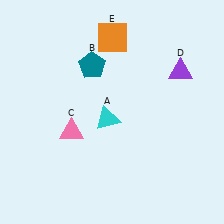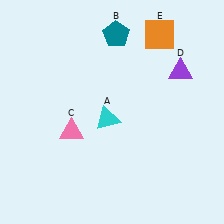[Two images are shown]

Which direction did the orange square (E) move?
The orange square (E) moved right.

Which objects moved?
The objects that moved are: the teal pentagon (B), the orange square (E).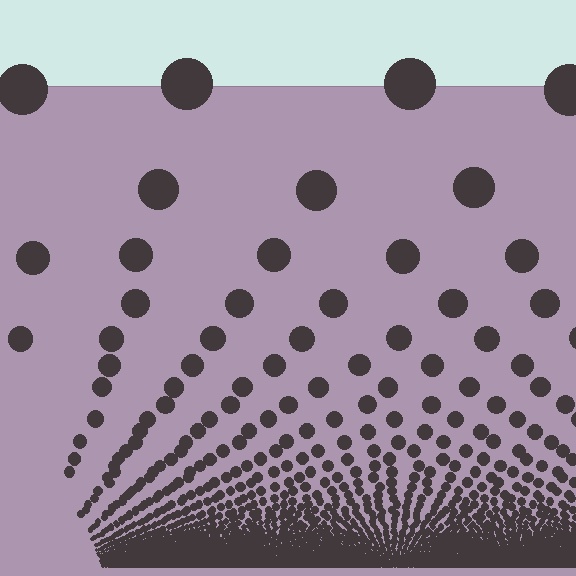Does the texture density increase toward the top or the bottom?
Density increases toward the bottom.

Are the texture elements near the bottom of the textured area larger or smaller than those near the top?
Smaller. The gradient is inverted — elements near the bottom are smaller and denser.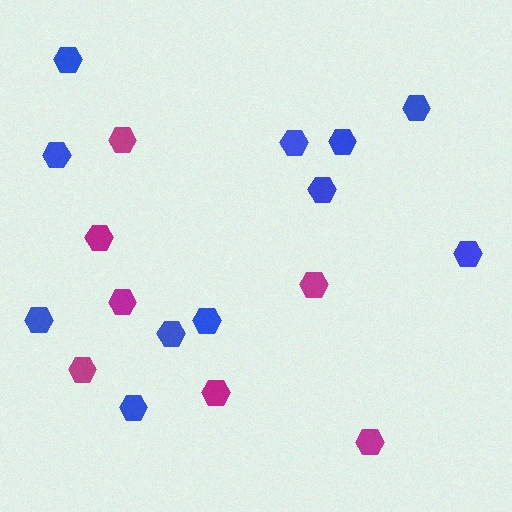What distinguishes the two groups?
There are 2 groups: one group of blue hexagons (11) and one group of magenta hexagons (7).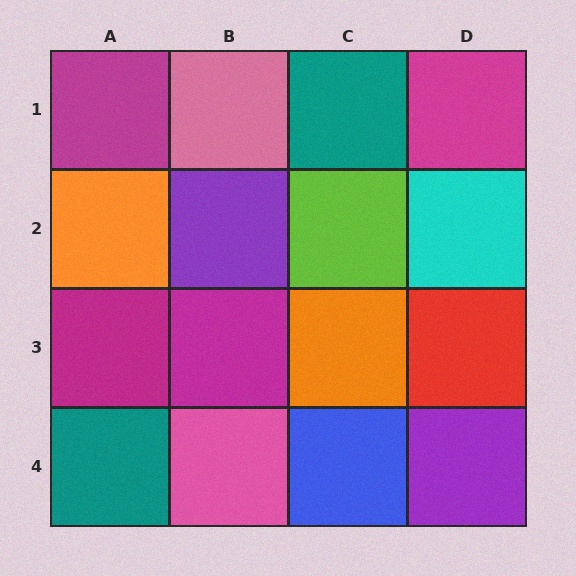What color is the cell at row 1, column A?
Magenta.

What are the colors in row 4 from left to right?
Teal, pink, blue, purple.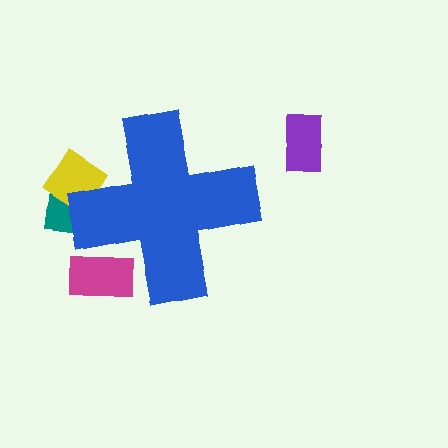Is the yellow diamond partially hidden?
Yes, the yellow diamond is partially hidden behind the blue cross.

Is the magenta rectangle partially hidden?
Yes, the magenta rectangle is partially hidden behind the blue cross.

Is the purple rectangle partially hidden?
No, the purple rectangle is fully visible.